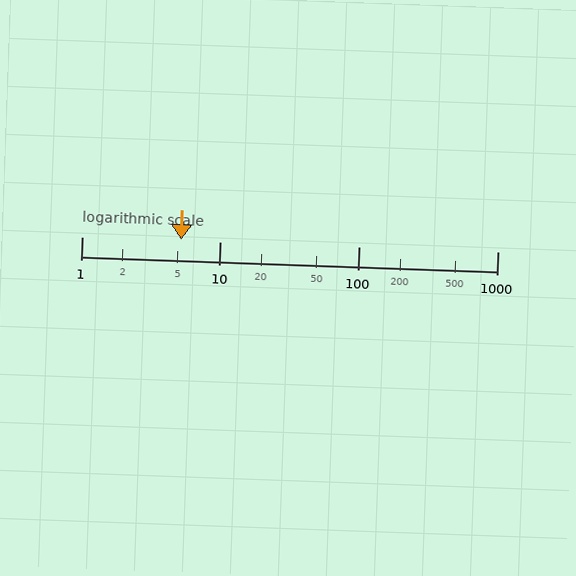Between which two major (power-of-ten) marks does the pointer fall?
The pointer is between 1 and 10.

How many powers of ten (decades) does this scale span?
The scale spans 3 decades, from 1 to 1000.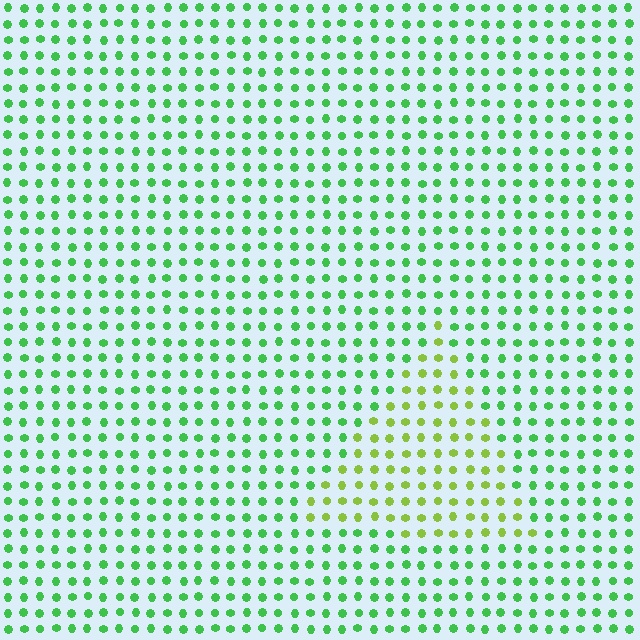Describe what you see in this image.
The image is filled with small green elements in a uniform arrangement. A triangle-shaped region is visible where the elements are tinted to a slightly different hue, forming a subtle color boundary.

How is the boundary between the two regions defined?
The boundary is defined purely by a slight shift in hue (about 41 degrees). Spacing, size, and orientation are identical on both sides.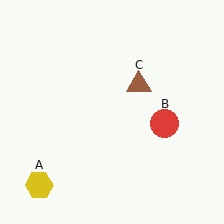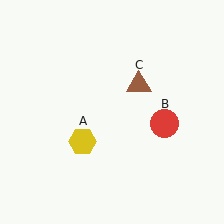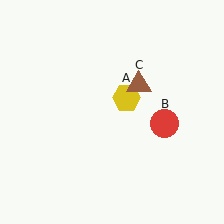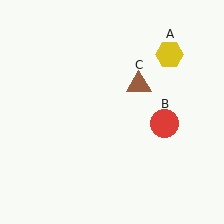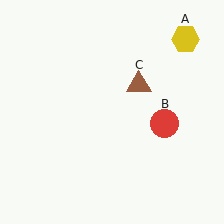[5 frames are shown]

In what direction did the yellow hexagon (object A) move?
The yellow hexagon (object A) moved up and to the right.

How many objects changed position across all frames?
1 object changed position: yellow hexagon (object A).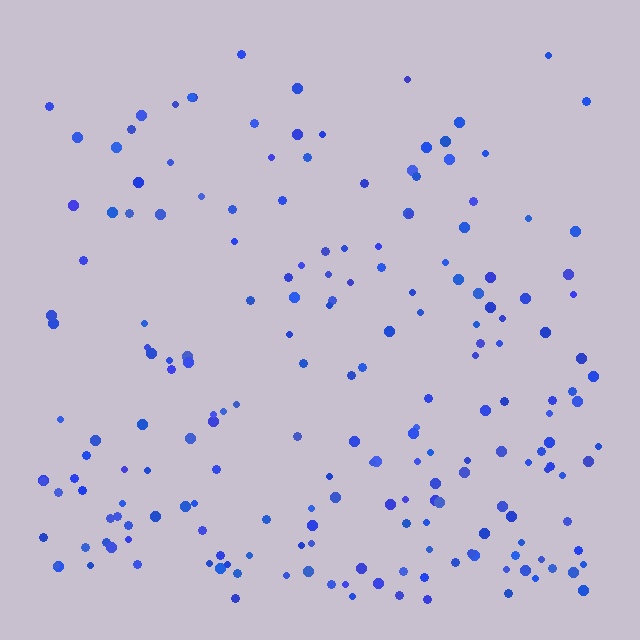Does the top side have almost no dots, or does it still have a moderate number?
Still a moderate number, just noticeably fewer than the bottom.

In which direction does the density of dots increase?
From top to bottom, with the bottom side densest.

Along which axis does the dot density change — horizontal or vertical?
Vertical.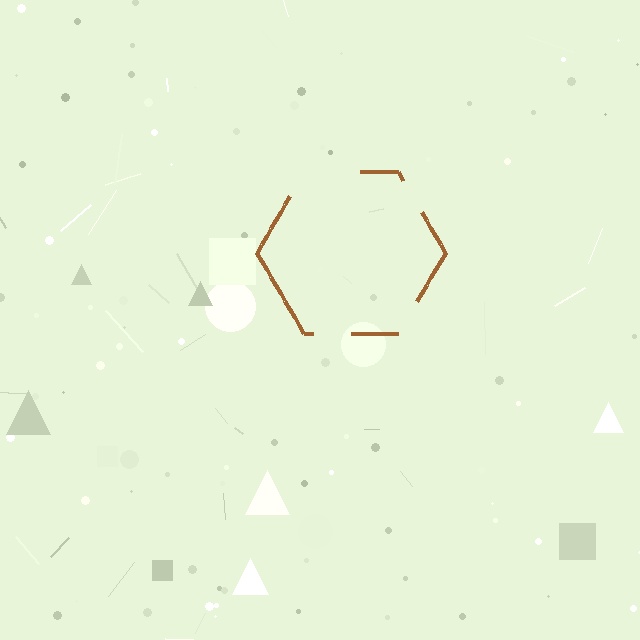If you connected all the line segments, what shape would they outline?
They would outline a hexagon.